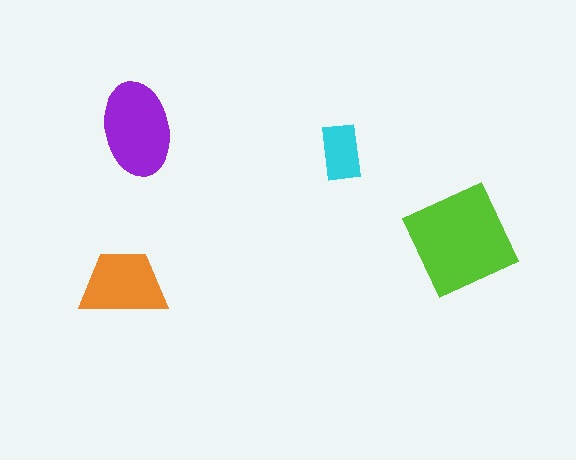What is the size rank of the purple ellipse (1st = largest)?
2nd.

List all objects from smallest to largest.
The cyan rectangle, the orange trapezoid, the purple ellipse, the lime square.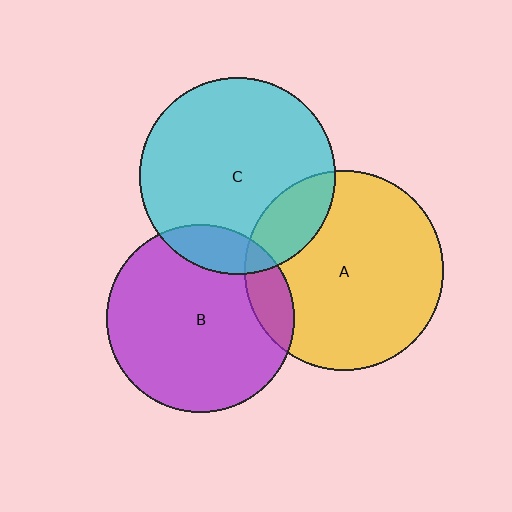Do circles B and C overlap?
Yes.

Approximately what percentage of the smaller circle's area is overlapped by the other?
Approximately 15%.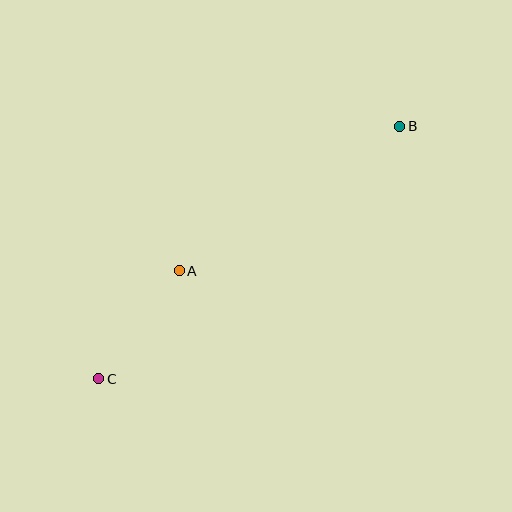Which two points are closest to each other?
Points A and C are closest to each other.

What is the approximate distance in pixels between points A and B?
The distance between A and B is approximately 263 pixels.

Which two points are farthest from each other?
Points B and C are farthest from each other.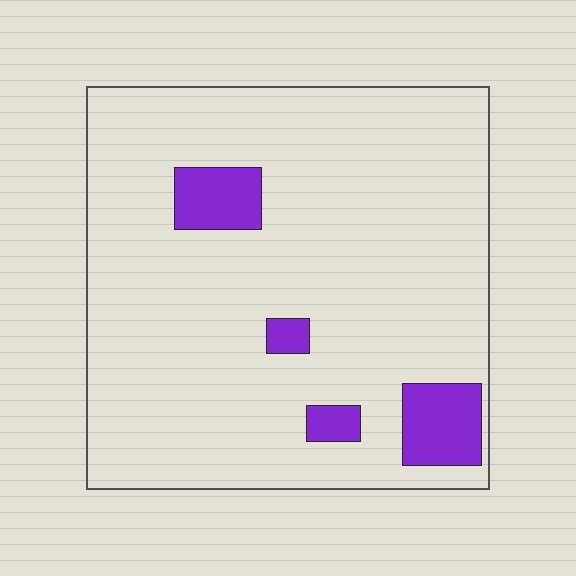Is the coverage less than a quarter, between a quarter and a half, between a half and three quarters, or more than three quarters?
Less than a quarter.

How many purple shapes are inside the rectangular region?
4.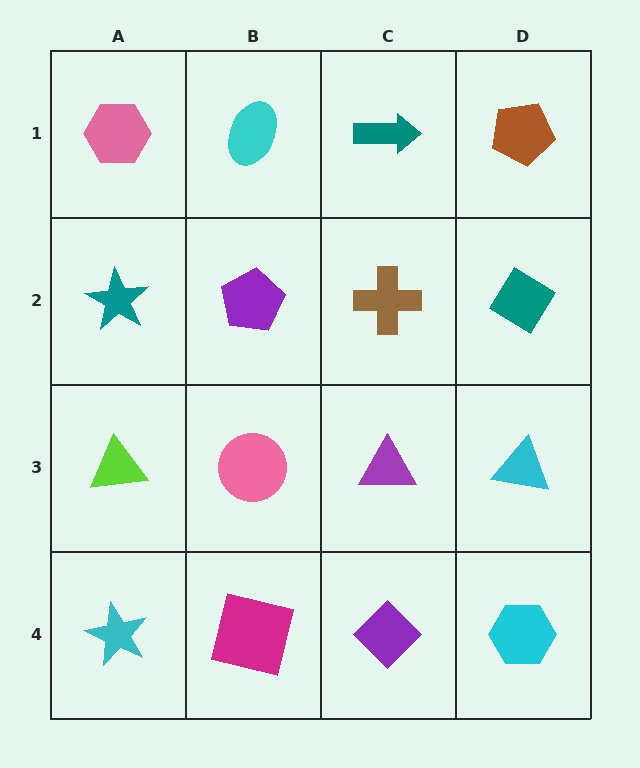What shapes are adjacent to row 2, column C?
A teal arrow (row 1, column C), a purple triangle (row 3, column C), a purple pentagon (row 2, column B), a teal diamond (row 2, column D).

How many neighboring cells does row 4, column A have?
2.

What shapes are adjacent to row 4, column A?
A lime triangle (row 3, column A), a magenta square (row 4, column B).